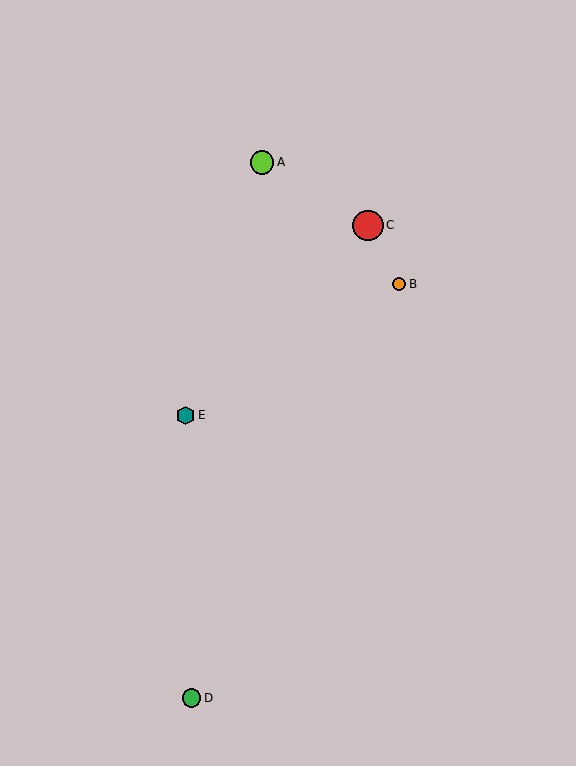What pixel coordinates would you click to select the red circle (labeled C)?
Click at (368, 225) to select the red circle C.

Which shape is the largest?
The red circle (labeled C) is the largest.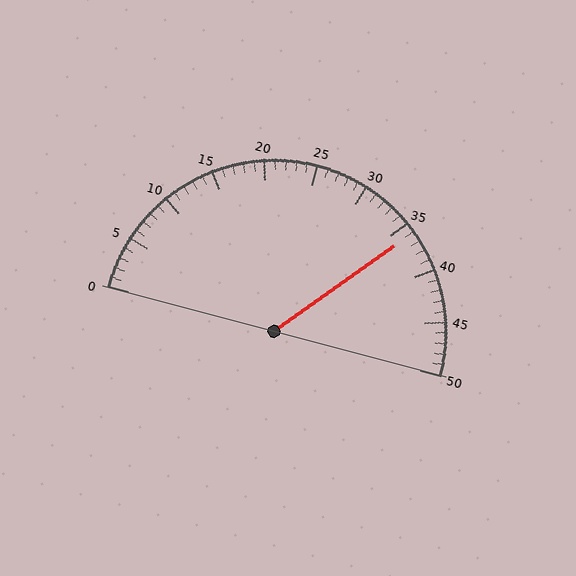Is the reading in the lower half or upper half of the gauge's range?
The reading is in the upper half of the range (0 to 50).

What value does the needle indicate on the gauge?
The needle indicates approximately 36.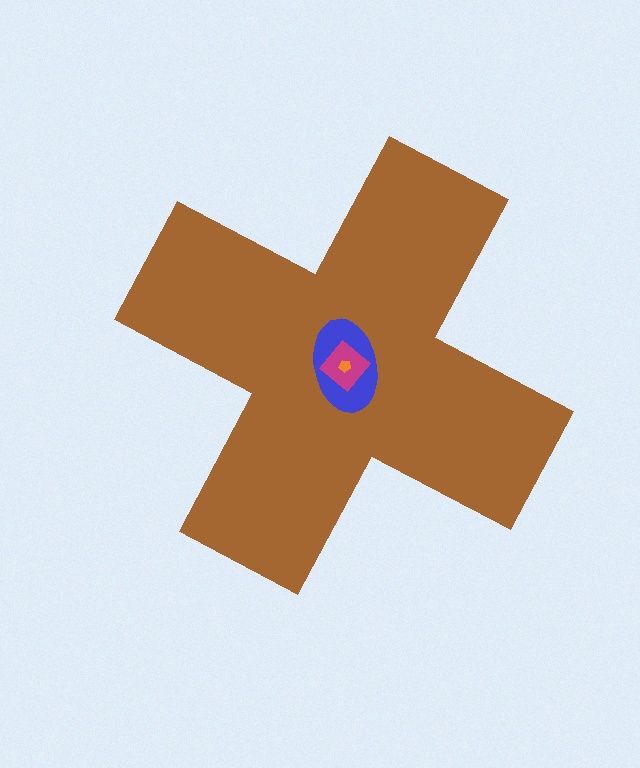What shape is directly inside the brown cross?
The blue ellipse.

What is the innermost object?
The orange pentagon.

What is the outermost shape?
The brown cross.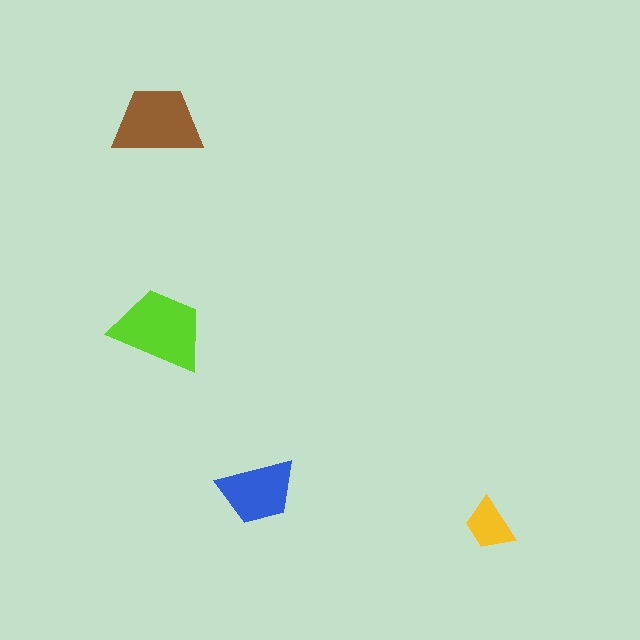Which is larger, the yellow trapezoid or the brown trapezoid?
The brown one.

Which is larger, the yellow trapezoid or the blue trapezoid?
The blue one.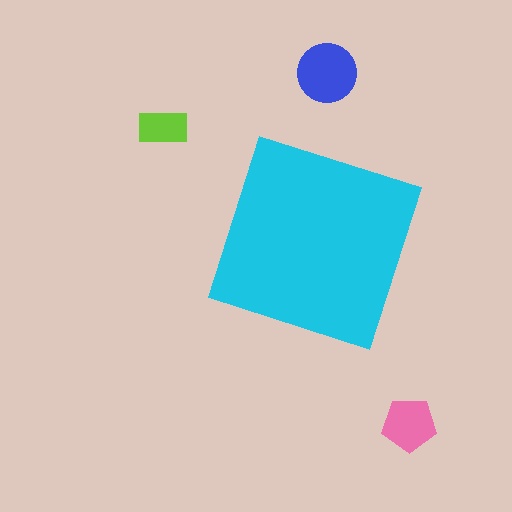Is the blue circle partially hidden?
No, the blue circle is fully visible.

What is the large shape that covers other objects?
A cyan square.